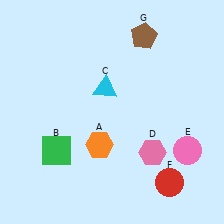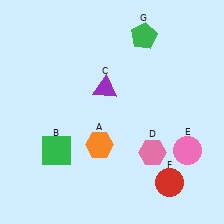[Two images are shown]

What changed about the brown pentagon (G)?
In Image 1, G is brown. In Image 2, it changed to green.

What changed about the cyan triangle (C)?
In Image 1, C is cyan. In Image 2, it changed to purple.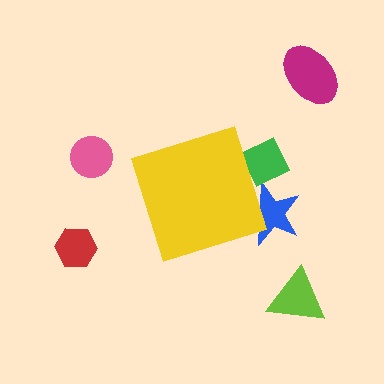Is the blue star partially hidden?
Yes, the blue star is partially hidden behind the yellow diamond.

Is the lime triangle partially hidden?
No, the lime triangle is fully visible.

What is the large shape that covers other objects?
A yellow diamond.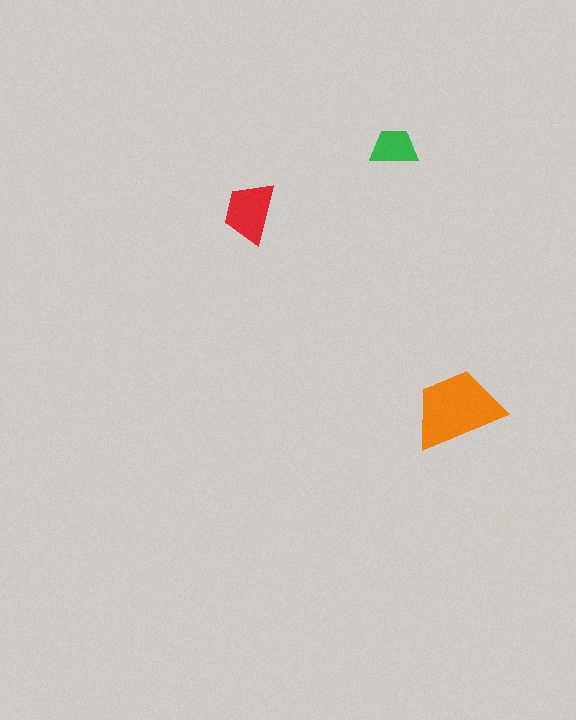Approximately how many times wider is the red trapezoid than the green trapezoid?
About 1.5 times wider.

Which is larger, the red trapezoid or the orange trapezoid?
The orange one.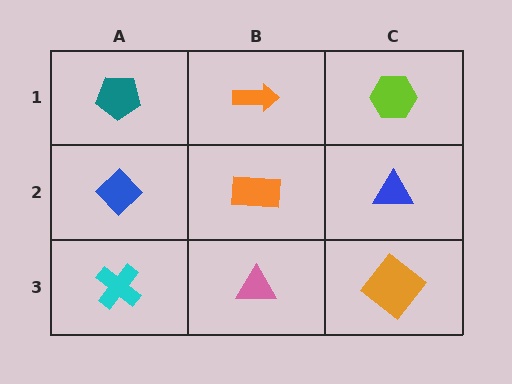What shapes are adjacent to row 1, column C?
A blue triangle (row 2, column C), an orange arrow (row 1, column B).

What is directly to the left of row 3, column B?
A cyan cross.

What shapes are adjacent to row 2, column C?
A lime hexagon (row 1, column C), an orange diamond (row 3, column C), an orange rectangle (row 2, column B).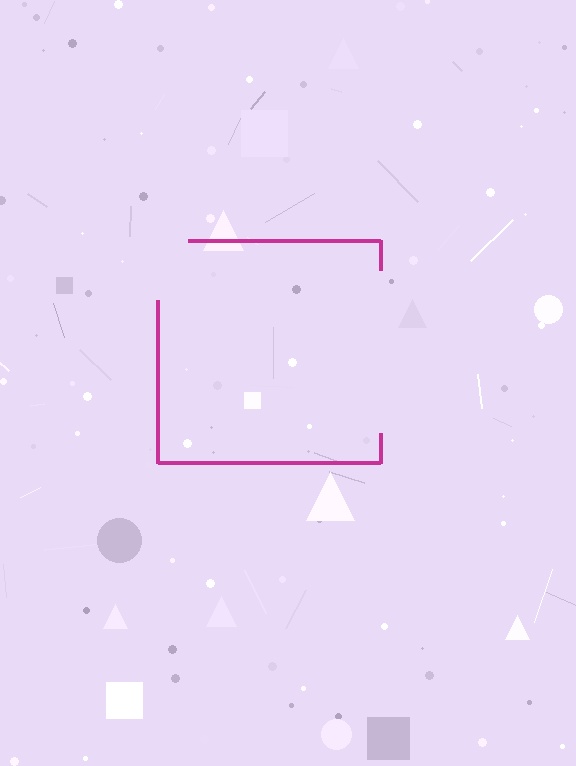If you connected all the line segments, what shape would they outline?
They would outline a square.